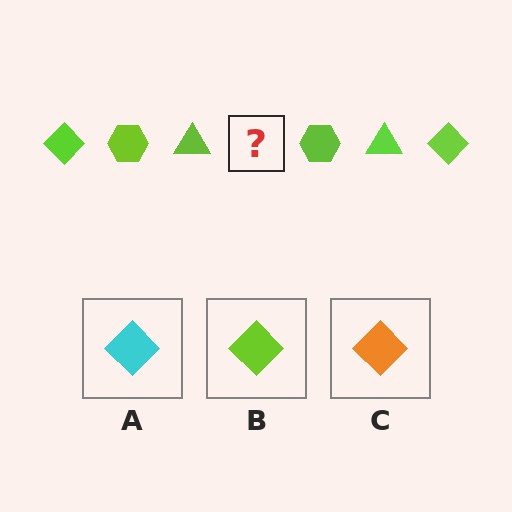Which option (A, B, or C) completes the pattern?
B.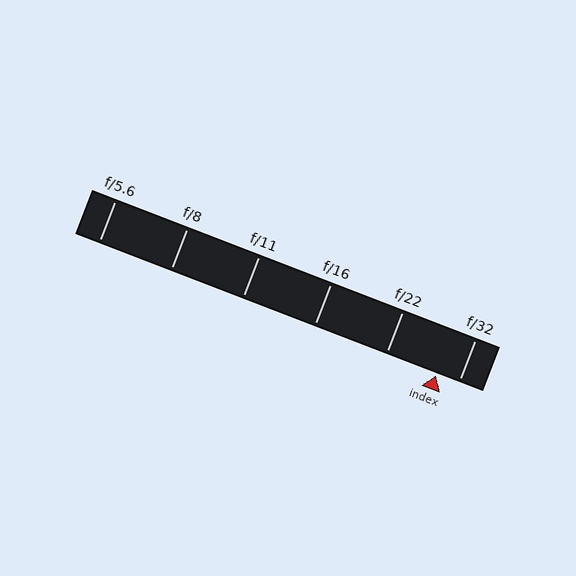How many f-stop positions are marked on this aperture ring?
There are 6 f-stop positions marked.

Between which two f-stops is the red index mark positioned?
The index mark is between f/22 and f/32.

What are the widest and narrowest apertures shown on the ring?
The widest aperture shown is f/5.6 and the narrowest is f/32.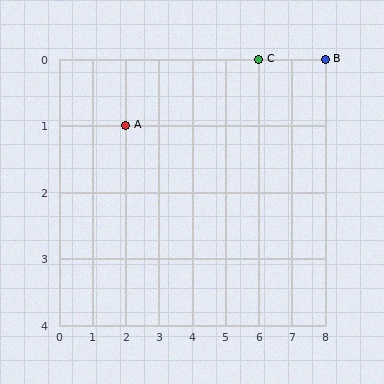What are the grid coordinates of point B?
Point B is at grid coordinates (8, 0).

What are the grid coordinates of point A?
Point A is at grid coordinates (2, 1).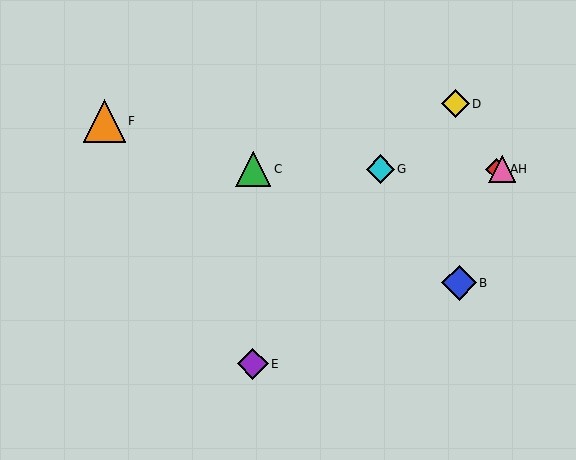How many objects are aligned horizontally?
4 objects (A, C, G, H) are aligned horizontally.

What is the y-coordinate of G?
Object G is at y≈169.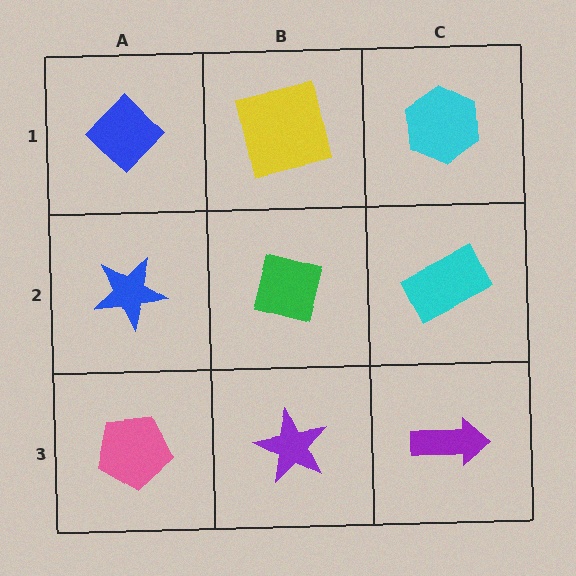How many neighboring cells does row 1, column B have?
3.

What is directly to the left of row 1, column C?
A yellow square.